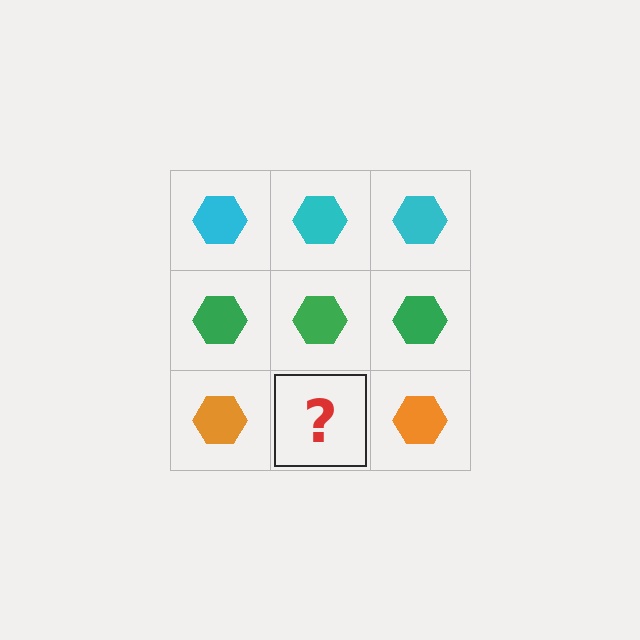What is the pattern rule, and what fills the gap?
The rule is that each row has a consistent color. The gap should be filled with an orange hexagon.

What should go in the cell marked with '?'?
The missing cell should contain an orange hexagon.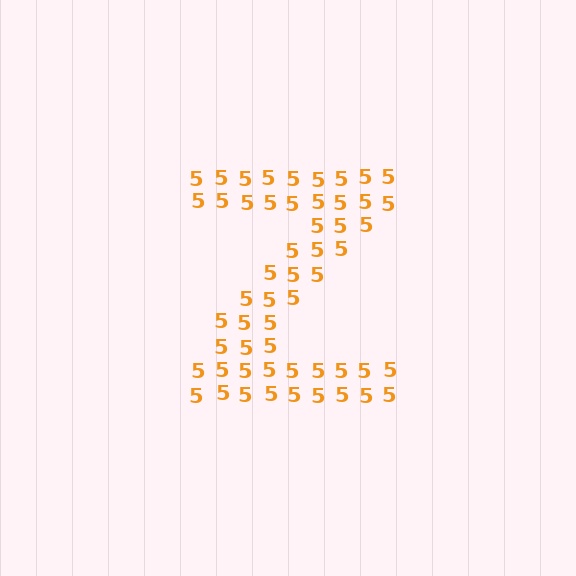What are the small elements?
The small elements are digit 5's.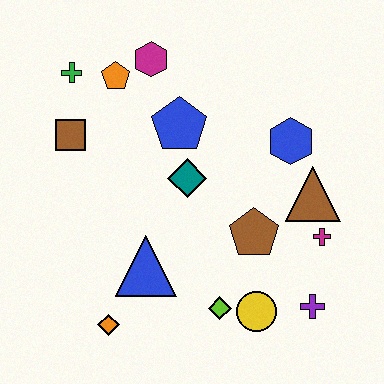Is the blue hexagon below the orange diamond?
No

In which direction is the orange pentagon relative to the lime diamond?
The orange pentagon is above the lime diamond.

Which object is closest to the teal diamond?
The blue pentagon is closest to the teal diamond.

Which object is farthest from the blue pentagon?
The purple cross is farthest from the blue pentagon.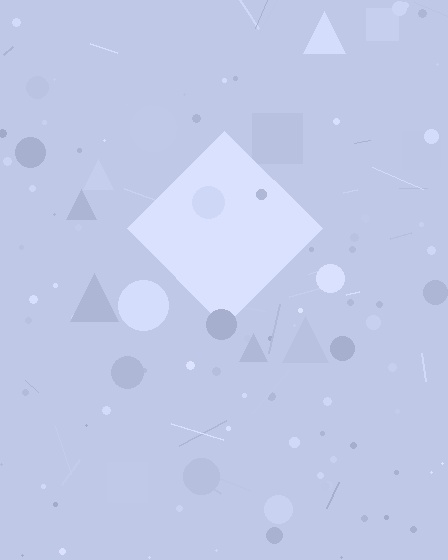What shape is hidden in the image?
A diamond is hidden in the image.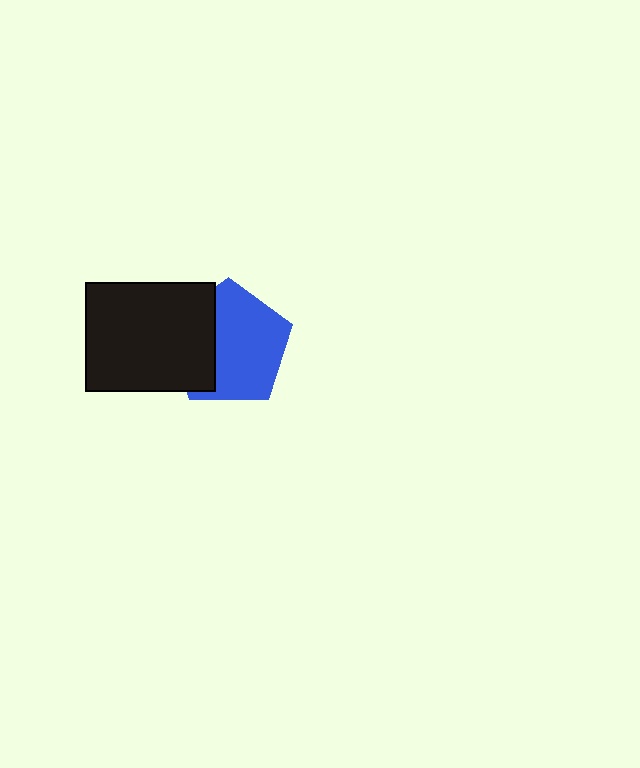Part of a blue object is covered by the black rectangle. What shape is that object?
It is a pentagon.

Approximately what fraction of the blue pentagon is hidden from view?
Roughly 34% of the blue pentagon is hidden behind the black rectangle.